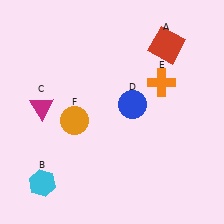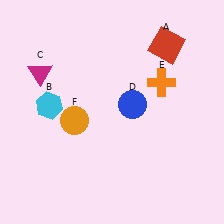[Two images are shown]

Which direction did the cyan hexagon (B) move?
The cyan hexagon (B) moved up.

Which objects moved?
The objects that moved are: the cyan hexagon (B), the magenta triangle (C).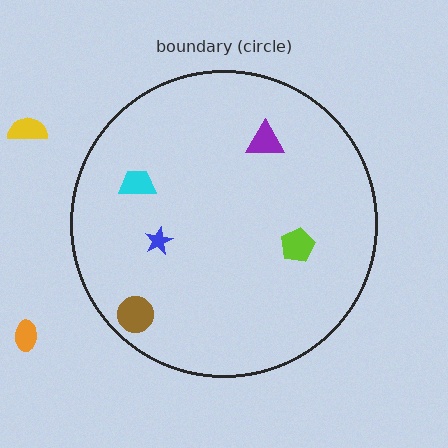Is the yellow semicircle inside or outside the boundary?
Outside.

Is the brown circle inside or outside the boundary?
Inside.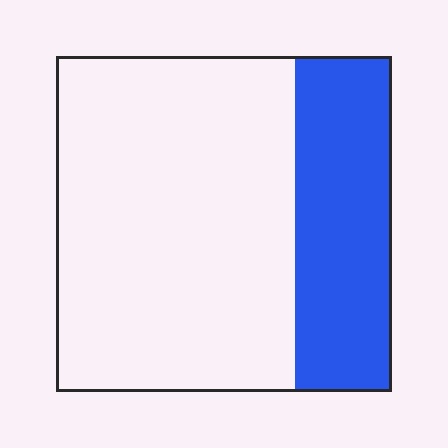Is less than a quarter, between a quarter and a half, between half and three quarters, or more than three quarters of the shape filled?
Between a quarter and a half.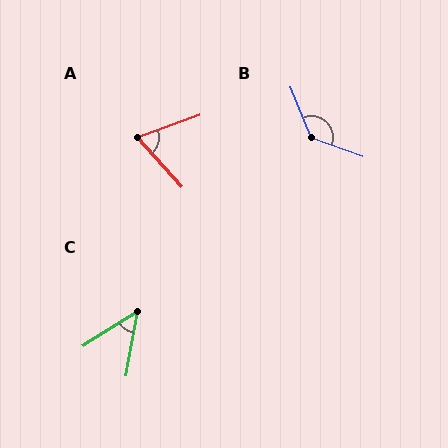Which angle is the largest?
B, at approximately 132 degrees.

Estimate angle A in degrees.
Approximately 68 degrees.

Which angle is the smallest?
C, at approximately 47 degrees.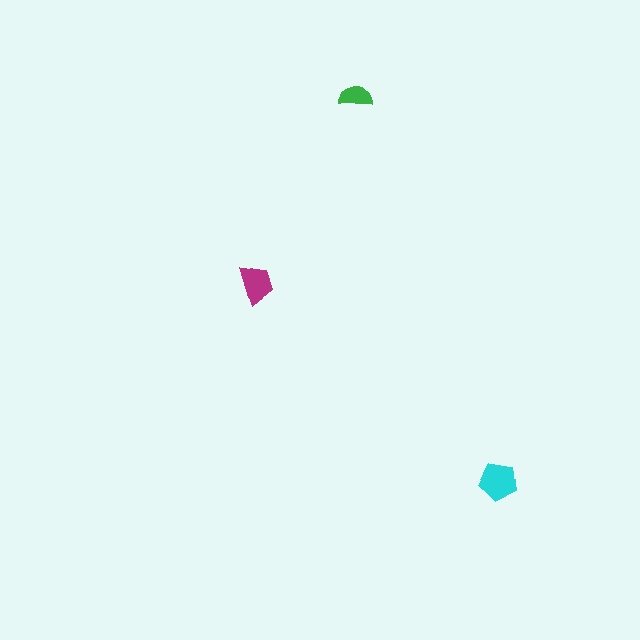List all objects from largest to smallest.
The cyan pentagon, the magenta trapezoid, the green semicircle.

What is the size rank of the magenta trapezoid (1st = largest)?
2nd.